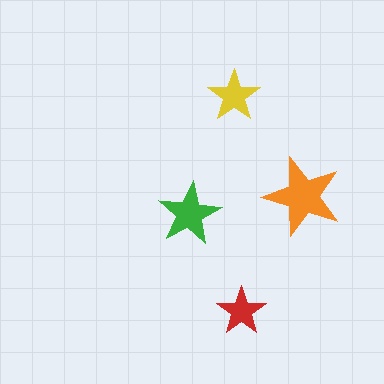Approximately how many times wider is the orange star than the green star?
About 1.5 times wider.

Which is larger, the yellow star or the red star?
The yellow one.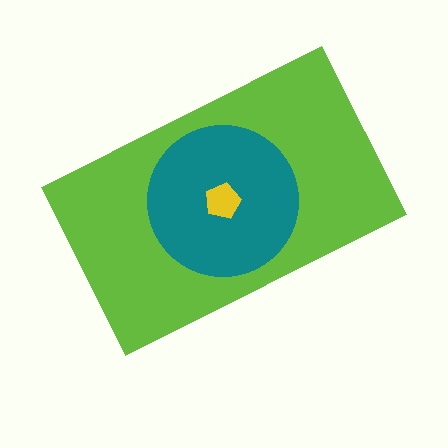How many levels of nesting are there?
3.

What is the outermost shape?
The lime rectangle.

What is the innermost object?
The yellow pentagon.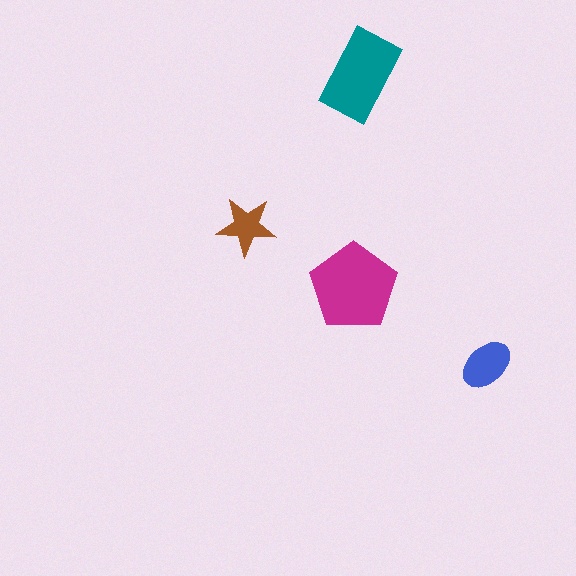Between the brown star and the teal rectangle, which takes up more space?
The teal rectangle.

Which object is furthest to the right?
The blue ellipse is rightmost.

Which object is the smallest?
The brown star.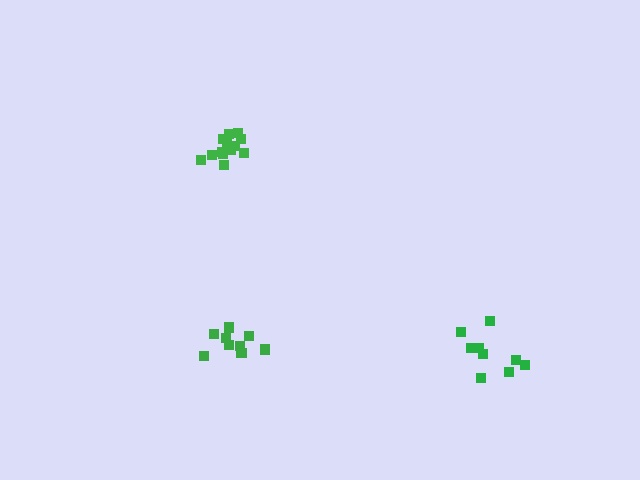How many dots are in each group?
Group 1: 13 dots, Group 2: 10 dots, Group 3: 9 dots (32 total).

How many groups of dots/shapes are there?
There are 3 groups.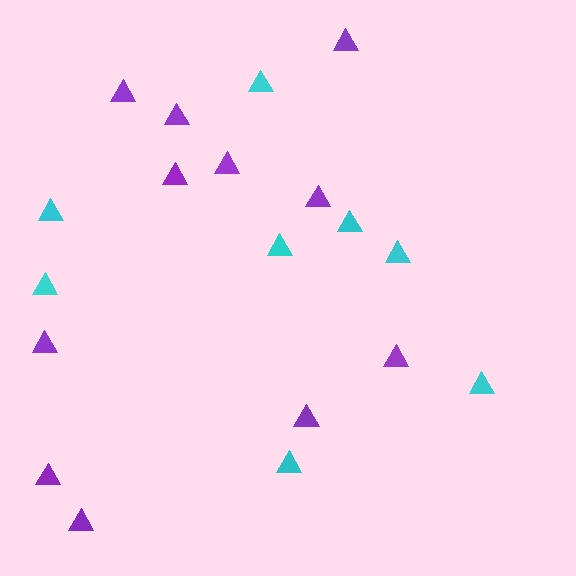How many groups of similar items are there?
There are 2 groups: one group of cyan triangles (8) and one group of purple triangles (11).